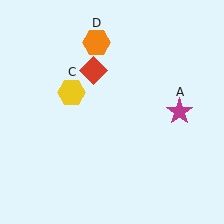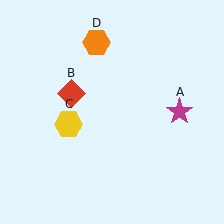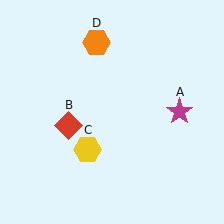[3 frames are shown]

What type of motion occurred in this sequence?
The red diamond (object B), yellow hexagon (object C) rotated counterclockwise around the center of the scene.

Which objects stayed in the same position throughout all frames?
Magenta star (object A) and orange hexagon (object D) remained stationary.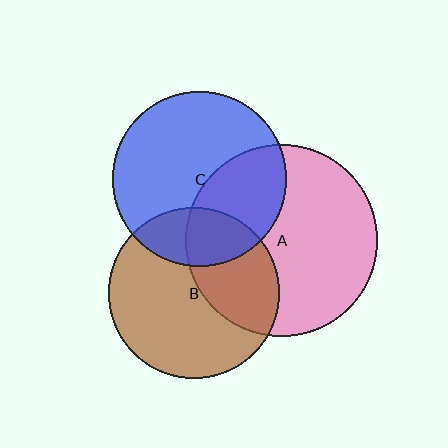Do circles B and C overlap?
Yes.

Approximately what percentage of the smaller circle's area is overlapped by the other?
Approximately 25%.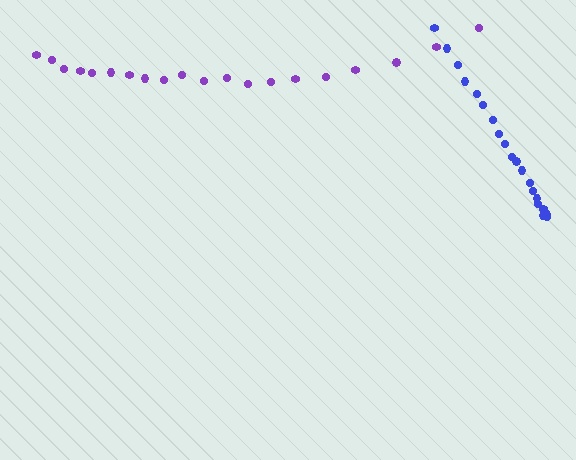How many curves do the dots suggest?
There are 2 distinct paths.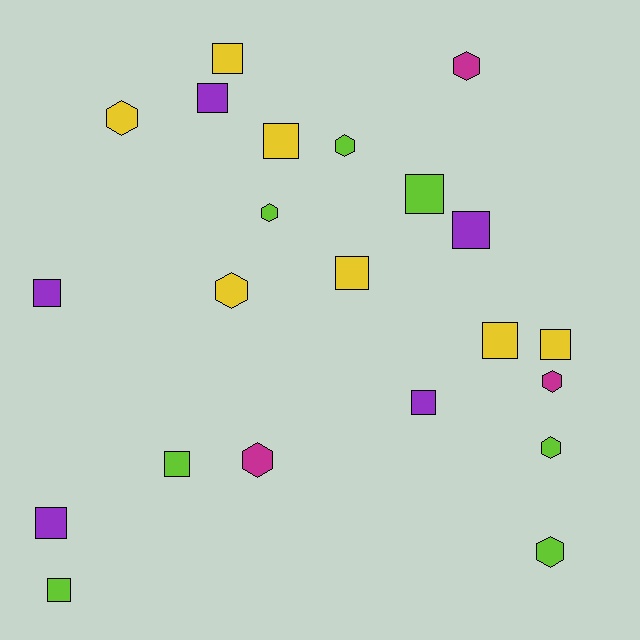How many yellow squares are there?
There are 5 yellow squares.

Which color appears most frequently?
Lime, with 7 objects.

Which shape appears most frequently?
Square, with 13 objects.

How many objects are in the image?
There are 22 objects.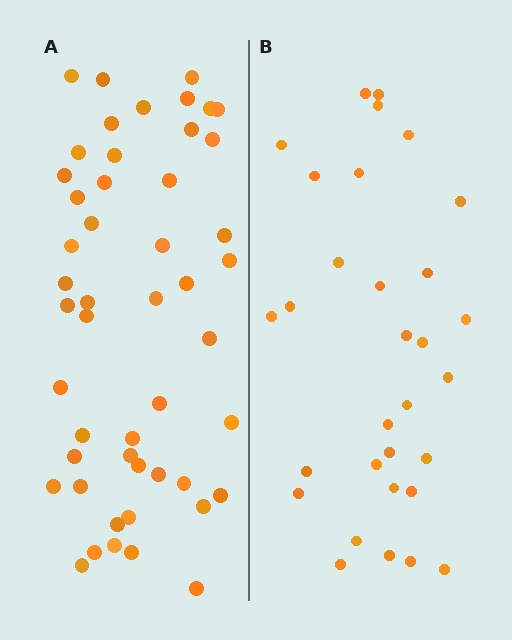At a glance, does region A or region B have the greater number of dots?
Region A (the left region) has more dots.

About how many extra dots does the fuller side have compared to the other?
Region A has approximately 20 more dots than region B.